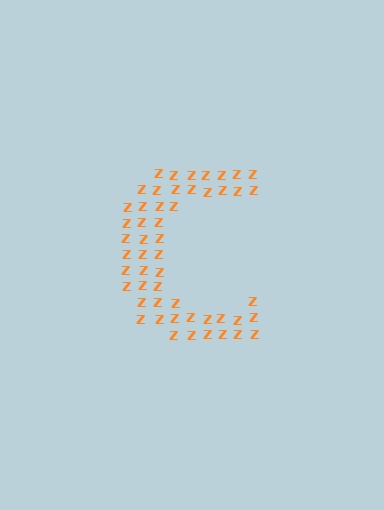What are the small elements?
The small elements are letter Z's.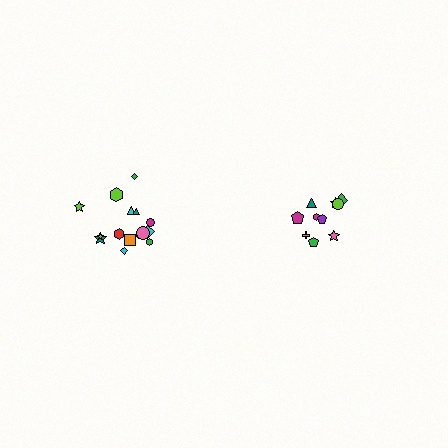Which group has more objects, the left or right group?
The left group.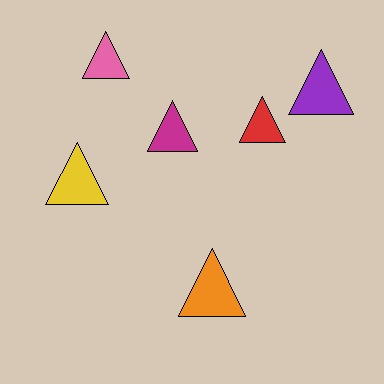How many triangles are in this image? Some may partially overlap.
There are 6 triangles.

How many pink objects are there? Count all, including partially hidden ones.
There is 1 pink object.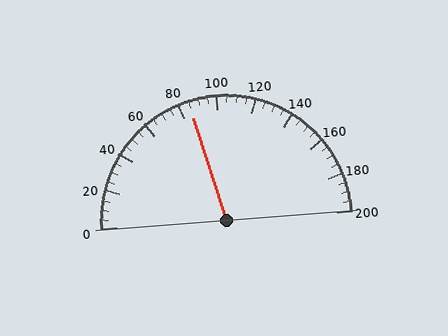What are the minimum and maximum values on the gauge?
The gauge ranges from 0 to 200.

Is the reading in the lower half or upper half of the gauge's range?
The reading is in the lower half of the range (0 to 200).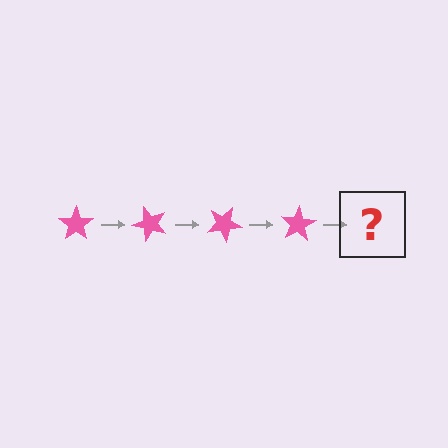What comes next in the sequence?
The next element should be a pink star rotated 200 degrees.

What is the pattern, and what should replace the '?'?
The pattern is that the star rotates 50 degrees each step. The '?' should be a pink star rotated 200 degrees.